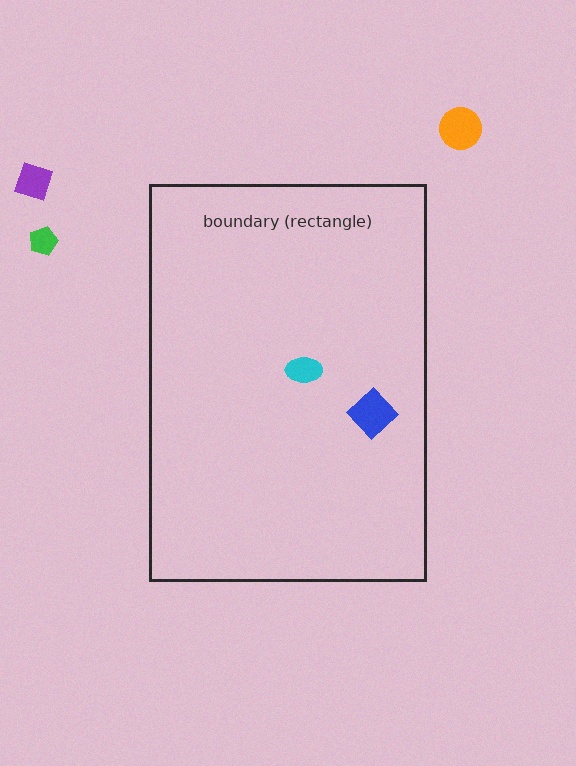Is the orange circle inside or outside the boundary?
Outside.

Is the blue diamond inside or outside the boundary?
Inside.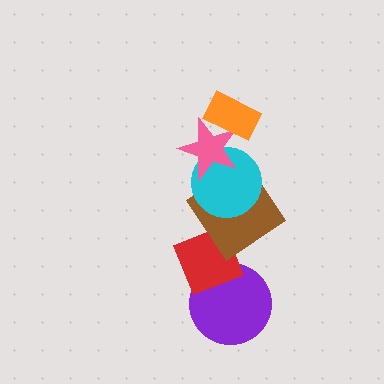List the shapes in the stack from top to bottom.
From top to bottom: the orange rectangle, the pink star, the cyan circle, the brown diamond, the red diamond, the purple circle.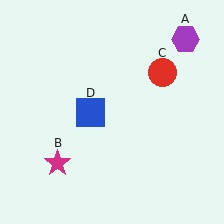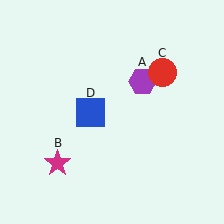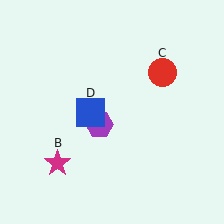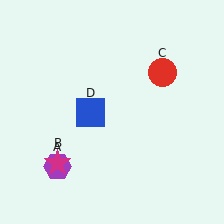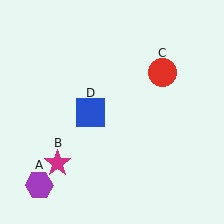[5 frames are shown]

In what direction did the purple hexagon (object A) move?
The purple hexagon (object A) moved down and to the left.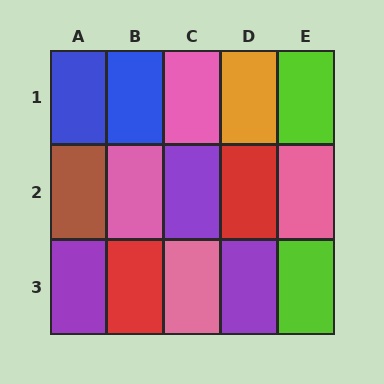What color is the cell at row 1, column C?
Pink.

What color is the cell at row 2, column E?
Pink.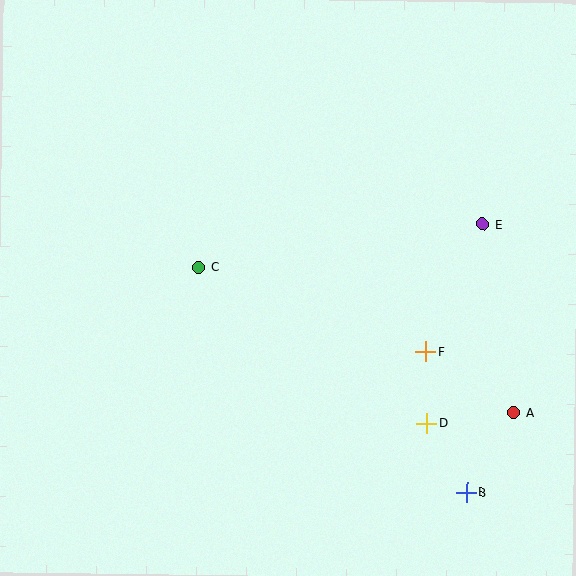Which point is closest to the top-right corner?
Point E is closest to the top-right corner.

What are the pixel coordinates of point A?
Point A is at (514, 413).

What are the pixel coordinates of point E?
Point E is at (483, 224).